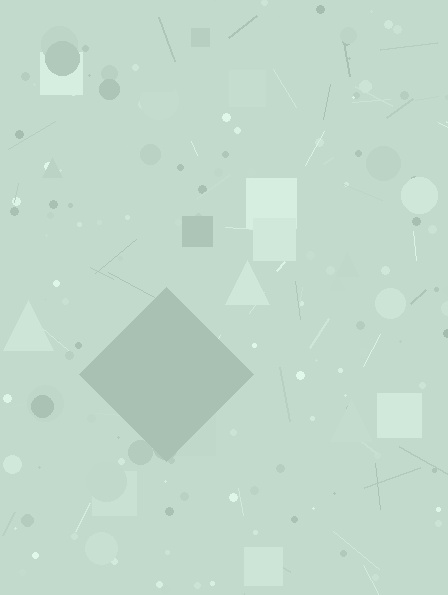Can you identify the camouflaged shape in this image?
The camouflaged shape is a diamond.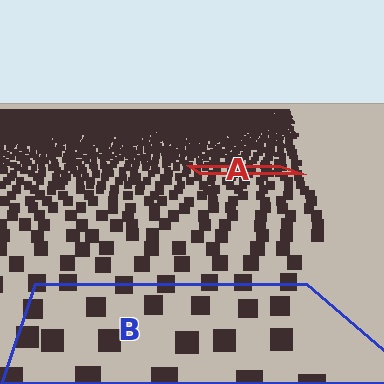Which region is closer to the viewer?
Region B is closer. The texture elements there are larger and more spread out.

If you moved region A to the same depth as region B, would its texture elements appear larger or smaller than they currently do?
They would appear larger. At a closer depth, the same texture elements are projected at a bigger on-screen size.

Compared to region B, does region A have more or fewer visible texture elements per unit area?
Region A has more texture elements per unit area — they are packed more densely because it is farther away.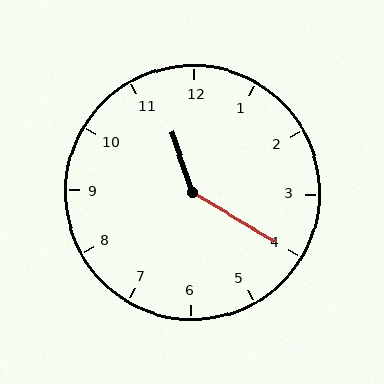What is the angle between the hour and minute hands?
Approximately 140 degrees.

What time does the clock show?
11:20.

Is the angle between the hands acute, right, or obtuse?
It is obtuse.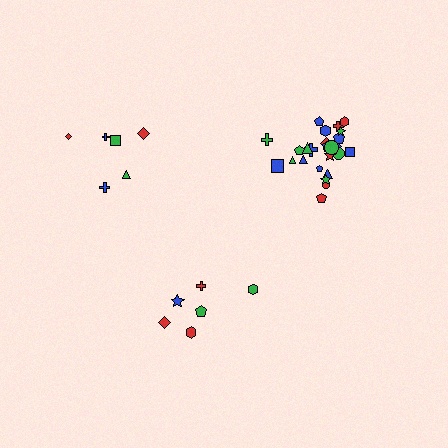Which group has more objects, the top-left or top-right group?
The top-right group.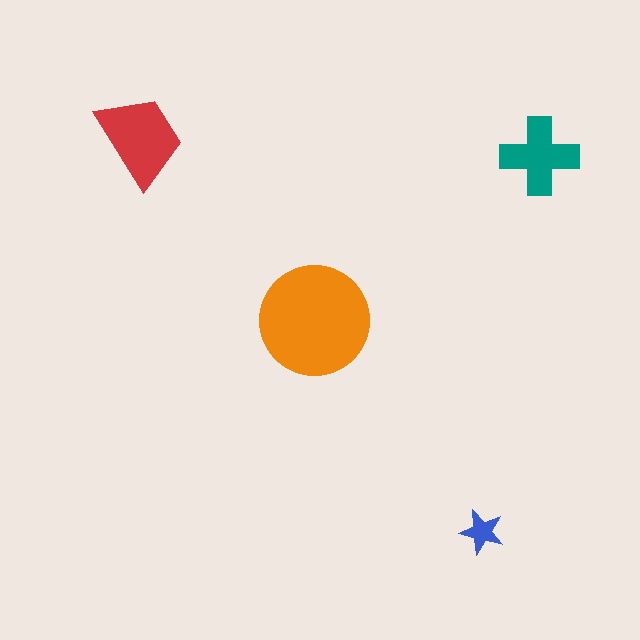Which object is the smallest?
The blue star.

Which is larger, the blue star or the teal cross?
The teal cross.